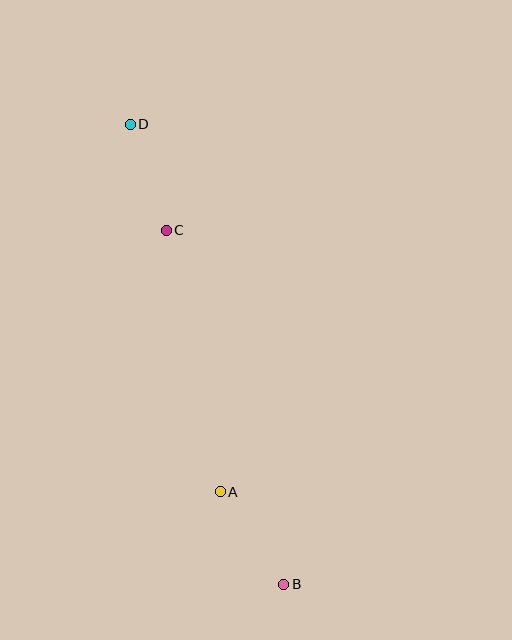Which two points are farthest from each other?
Points B and D are farthest from each other.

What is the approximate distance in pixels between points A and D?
The distance between A and D is approximately 378 pixels.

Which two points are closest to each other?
Points C and D are closest to each other.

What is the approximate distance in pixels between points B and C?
The distance between B and C is approximately 373 pixels.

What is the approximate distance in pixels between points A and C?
The distance between A and C is approximately 267 pixels.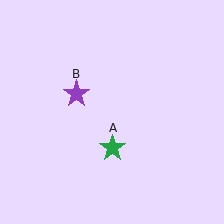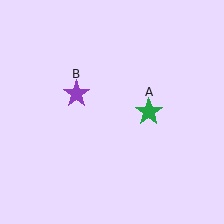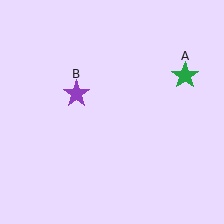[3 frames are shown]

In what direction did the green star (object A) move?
The green star (object A) moved up and to the right.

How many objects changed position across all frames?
1 object changed position: green star (object A).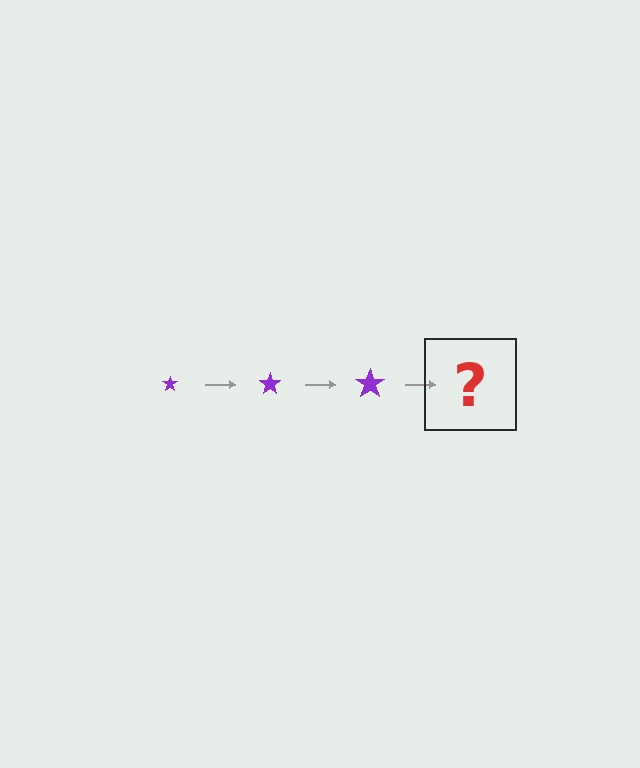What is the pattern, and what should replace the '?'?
The pattern is that the star gets progressively larger each step. The '?' should be a purple star, larger than the previous one.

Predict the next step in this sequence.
The next step is a purple star, larger than the previous one.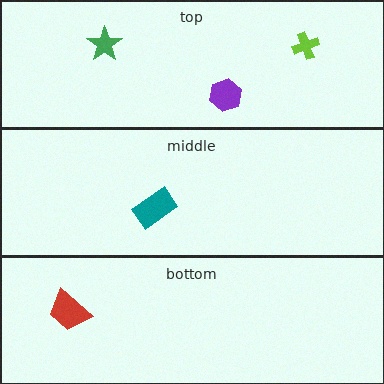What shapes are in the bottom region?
The red trapezoid.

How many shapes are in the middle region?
1.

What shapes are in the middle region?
The teal rectangle.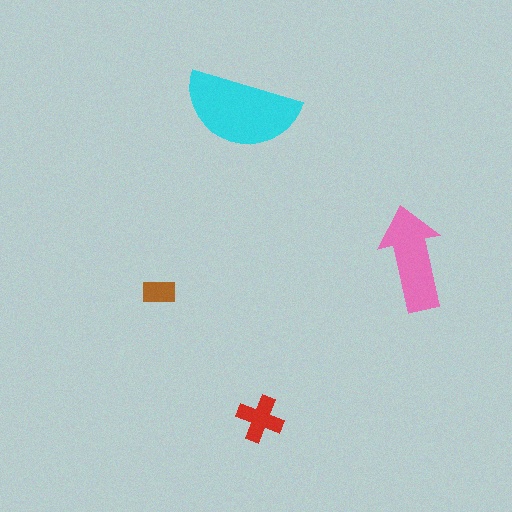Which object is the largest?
The cyan semicircle.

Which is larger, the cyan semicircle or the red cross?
The cyan semicircle.